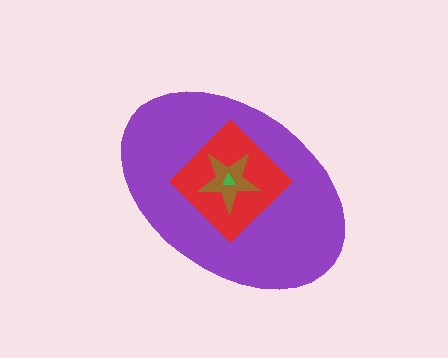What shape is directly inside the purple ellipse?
The red diamond.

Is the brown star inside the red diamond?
Yes.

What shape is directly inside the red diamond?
The brown star.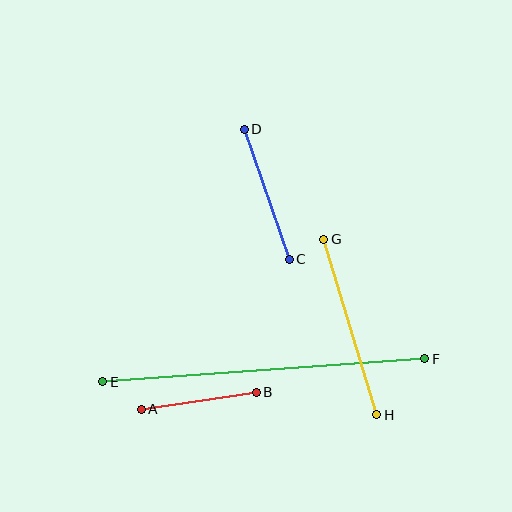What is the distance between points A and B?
The distance is approximately 116 pixels.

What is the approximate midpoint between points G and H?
The midpoint is at approximately (350, 327) pixels.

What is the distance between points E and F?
The distance is approximately 323 pixels.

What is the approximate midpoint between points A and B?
The midpoint is at approximately (199, 401) pixels.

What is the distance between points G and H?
The distance is approximately 183 pixels.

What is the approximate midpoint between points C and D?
The midpoint is at approximately (267, 194) pixels.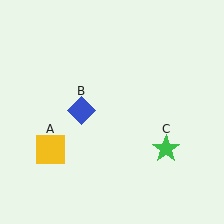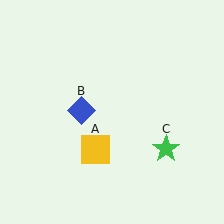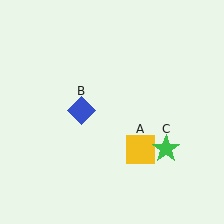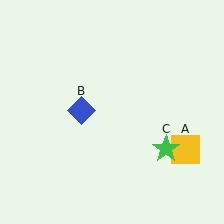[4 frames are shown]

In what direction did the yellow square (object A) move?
The yellow square (object A) moved right.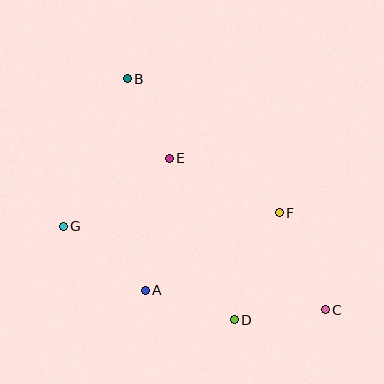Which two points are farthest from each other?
Points B and C are farthest from each other.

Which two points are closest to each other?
Points B and E are closest to each other.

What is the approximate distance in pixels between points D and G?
The distance between D and G is approximately 195 pixels.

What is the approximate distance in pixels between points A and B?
The distance between A and B is approximately 212 pixels.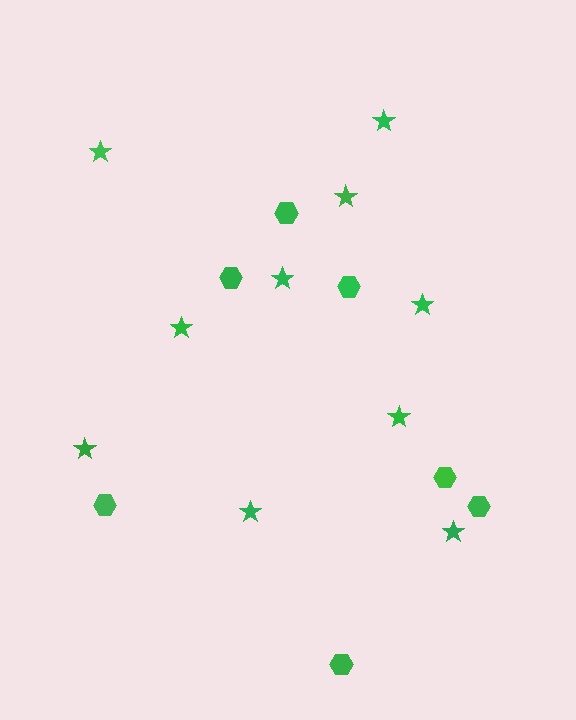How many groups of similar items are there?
There are 2 groups: one group of stars (10) and one group of hexagons (7).